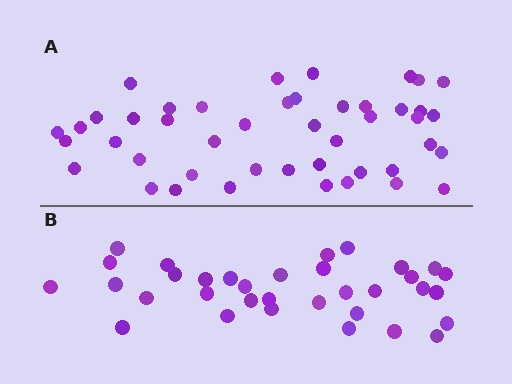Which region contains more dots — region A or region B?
Region A (the top region) has more dots.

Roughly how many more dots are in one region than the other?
Region A has roughly 12 or so more dots than region B.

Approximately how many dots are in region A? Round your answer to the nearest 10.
About 40 dots. (The exact count is 45, which rounds to 40.)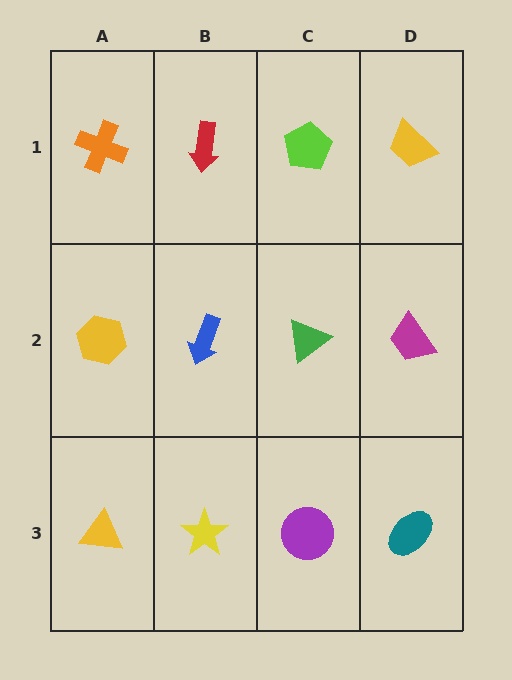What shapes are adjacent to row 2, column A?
An orange cross (row 1, column A), a yellow triangle (row 3, column A), a blue arrow (row 2, column B).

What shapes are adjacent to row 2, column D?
A yellow trapezoid (row 1, column D), a teal ellipse (row 3, column D), a green triangle (row 2, column C).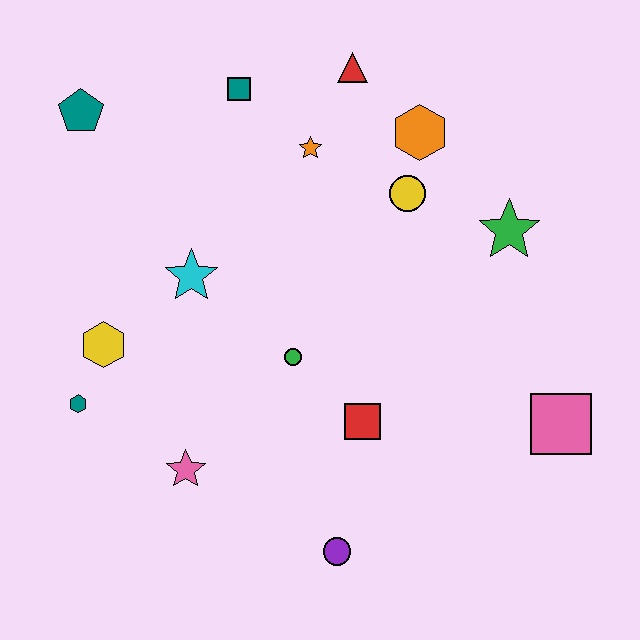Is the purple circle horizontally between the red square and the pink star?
Yes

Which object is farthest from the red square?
The teal pentagon is farthest from the red square.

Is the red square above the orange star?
No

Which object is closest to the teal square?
The orange star is closest to the teal square.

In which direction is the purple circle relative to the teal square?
The purple circle is below the teal square.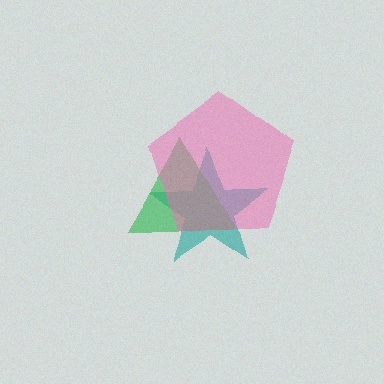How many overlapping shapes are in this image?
There are 3 overlapping shapes in the image.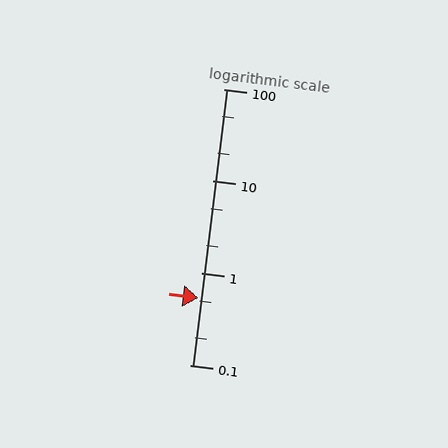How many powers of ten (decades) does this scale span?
The scale spans 3 decades, from 0.1 to 100.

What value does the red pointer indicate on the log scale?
The pointer indicates approximately 0.54.